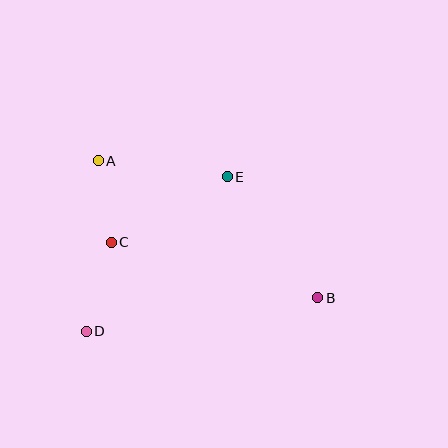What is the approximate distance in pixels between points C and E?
The distance between C and E is approximately 133 pixels.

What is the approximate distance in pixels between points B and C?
The distance between B and C is approximately 213 pixels.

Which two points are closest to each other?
Points A and C are closest to each other.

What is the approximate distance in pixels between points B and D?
The distance between B and D is approximately 234 pixels.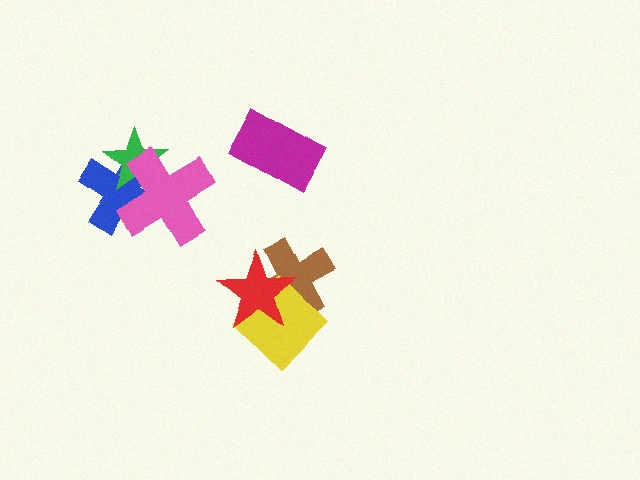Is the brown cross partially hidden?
Yes, it is partially covered by another shape.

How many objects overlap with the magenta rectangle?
0 objects overlap with the magenta rectangle.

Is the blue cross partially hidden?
Yes, it is partially covered by another shape.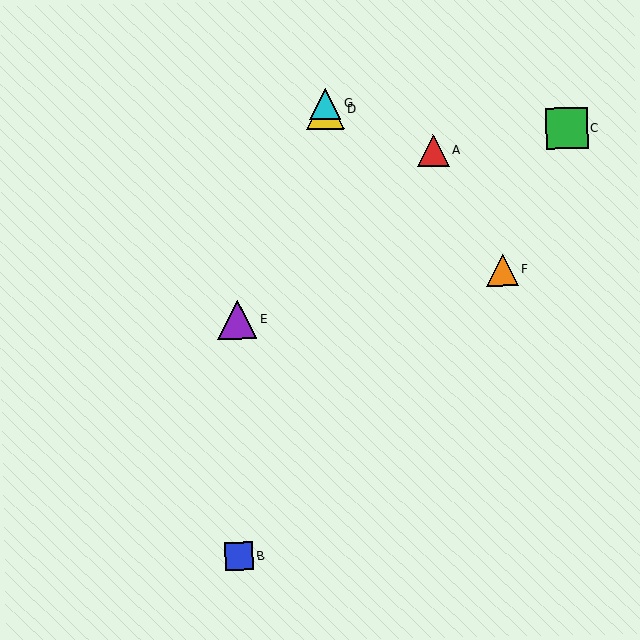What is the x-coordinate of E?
Object E is at x≈237.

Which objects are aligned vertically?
Objects D, G are aligned vertically.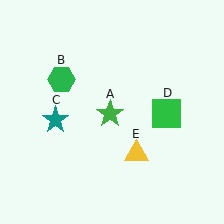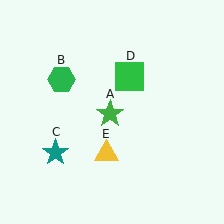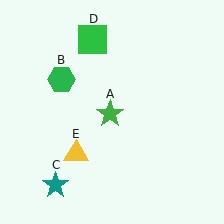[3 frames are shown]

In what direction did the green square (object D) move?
The green square (object D) moved up and to the left.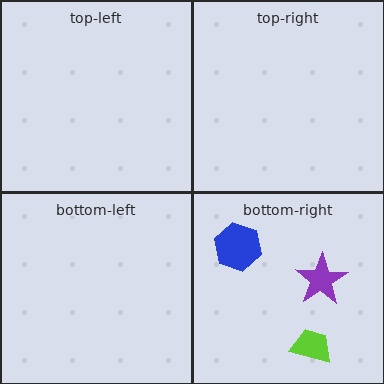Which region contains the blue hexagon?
The bottom-right region.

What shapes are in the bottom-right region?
The blue hexagon, the lime trapezoid, the purple star.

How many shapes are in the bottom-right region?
3.